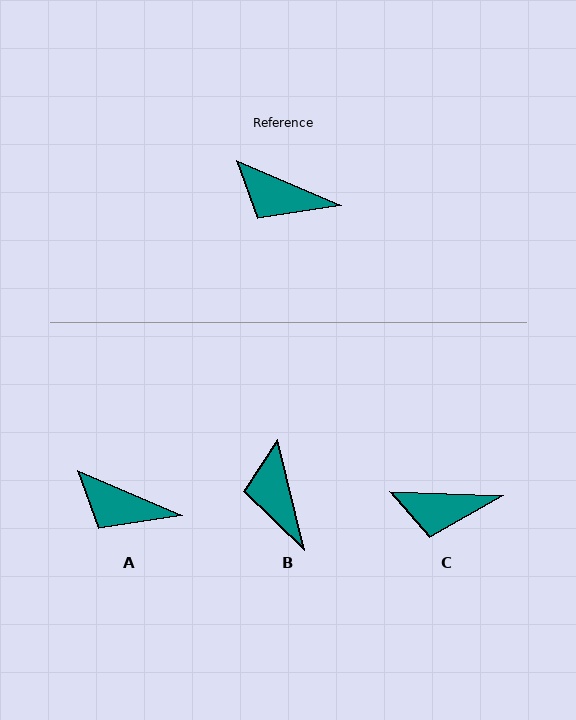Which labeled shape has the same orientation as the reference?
A.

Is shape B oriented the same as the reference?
No, it is off by about 53 degrees.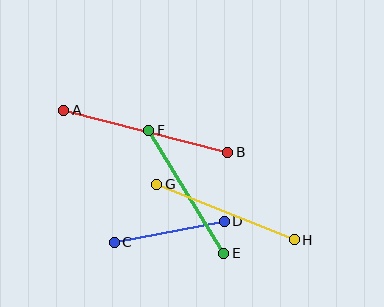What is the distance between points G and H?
The distance is approximately 148 pixels.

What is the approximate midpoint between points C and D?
The midpoint is at approximately (169, 232) pixels.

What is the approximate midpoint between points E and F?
The midpoint is at approximately (186, 192) pixels.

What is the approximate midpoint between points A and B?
The midpoint is at approximately (146, 131) pixels.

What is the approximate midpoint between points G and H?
The midpoint is at approximately (226, 212) pixels.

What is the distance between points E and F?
The distance is approximately 144 pixels.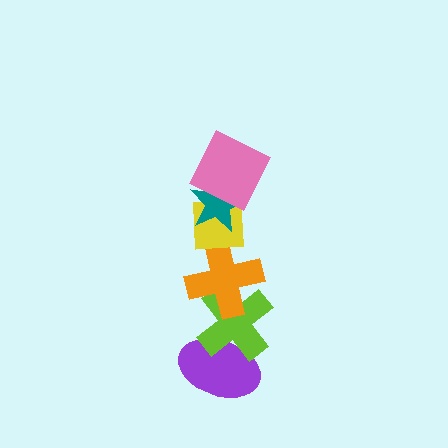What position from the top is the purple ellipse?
The purple ellipse is 6th from the top.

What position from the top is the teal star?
The teal star is 2nd from the top.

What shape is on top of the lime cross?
The orange cross is on top of the lime cross.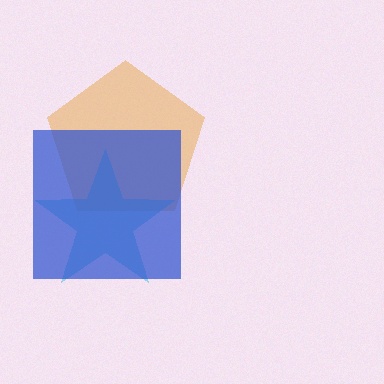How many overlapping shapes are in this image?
There are 3 overlapping shapes in the image.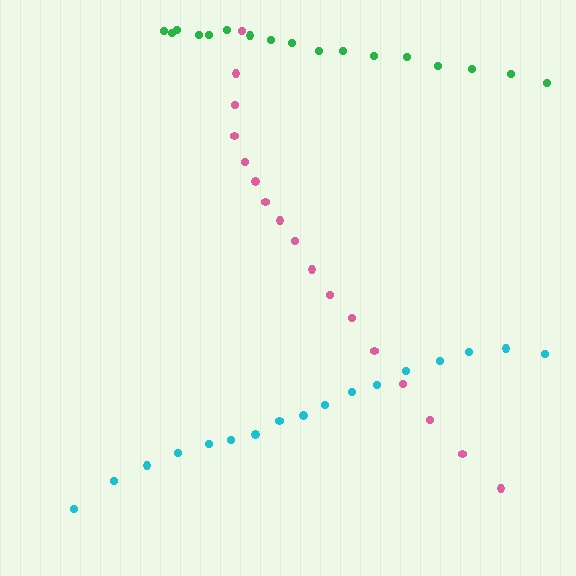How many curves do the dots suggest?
There are 3 distinct paths.